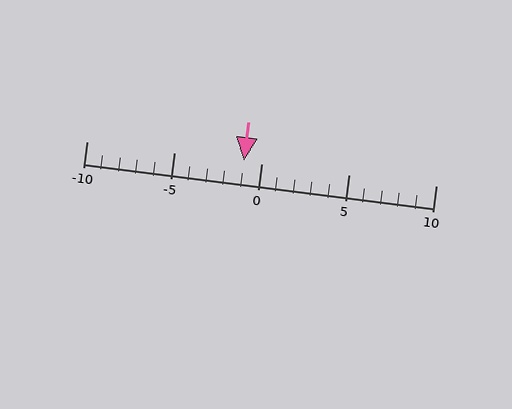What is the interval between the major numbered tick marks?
The major tick marks are spaced 5 units apart.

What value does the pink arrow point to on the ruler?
The pink arrow points to approximately -1.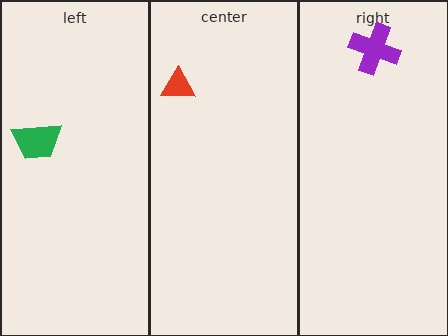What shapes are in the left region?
The green trapezoid.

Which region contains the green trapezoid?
The left region.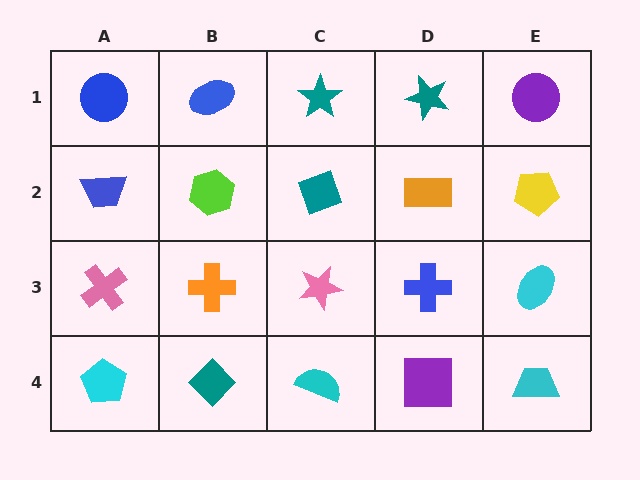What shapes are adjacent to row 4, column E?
A cyan ellipse (row 3, column E), a purple square (row 4, column D).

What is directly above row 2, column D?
A teal star.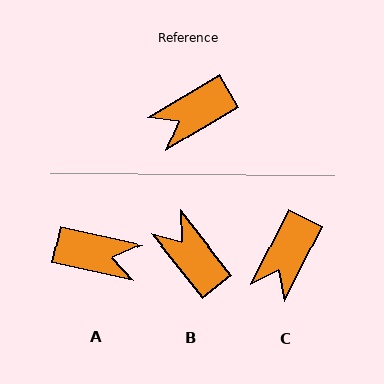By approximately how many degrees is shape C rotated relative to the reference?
Approximately 33 degrees counter-clockwise.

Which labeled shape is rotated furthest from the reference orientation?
A, about 137 degrees away.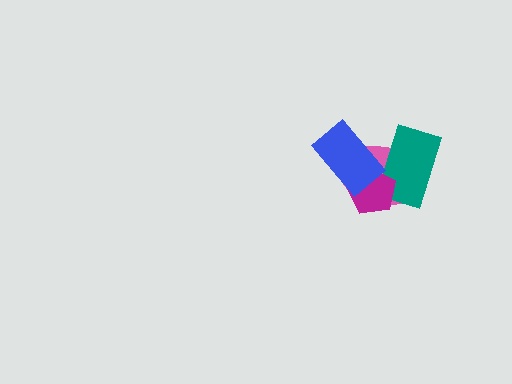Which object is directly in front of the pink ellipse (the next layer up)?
The teal rectangle is directly in front of the pink ellipse.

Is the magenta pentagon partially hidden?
Yes, it is partially covered by another shape.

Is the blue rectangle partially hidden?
No, no other shape covers it.